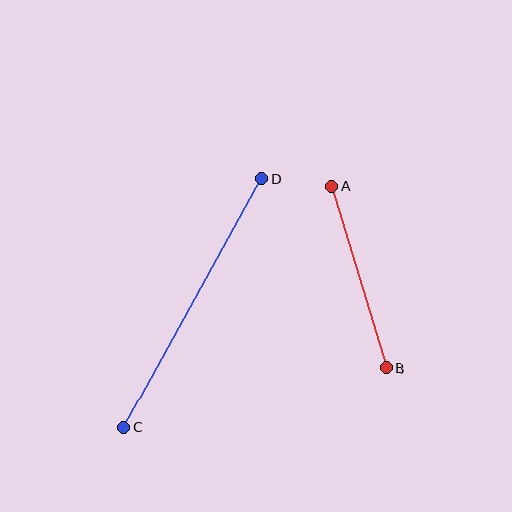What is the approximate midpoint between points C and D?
The midpoint is at approximately (193, 303) pixels.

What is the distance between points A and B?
The distance is approximately 189 pixels.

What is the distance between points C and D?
The distance is approximately 284 pixels.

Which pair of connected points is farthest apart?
Points C and D are farthest apart.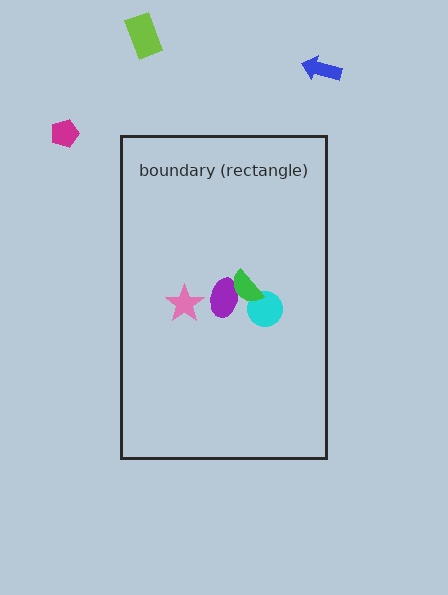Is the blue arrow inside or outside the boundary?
Outside.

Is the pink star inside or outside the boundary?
Inside.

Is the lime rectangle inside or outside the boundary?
Outside.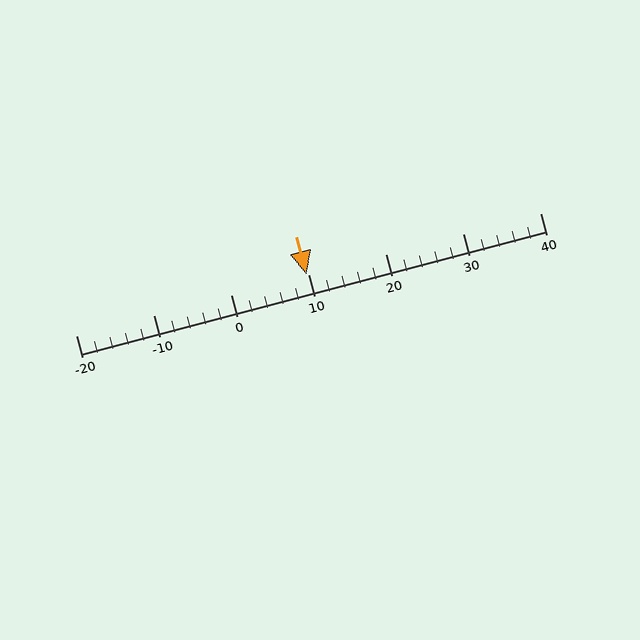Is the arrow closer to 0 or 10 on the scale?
The arrow is closer to 10.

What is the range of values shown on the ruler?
The ruler shows values from -20 to 40.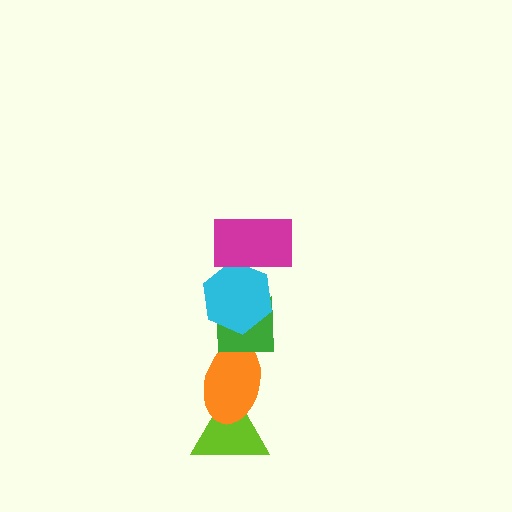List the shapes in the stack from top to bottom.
From top to bottom: the magenta rectangle, the cyan hexagon, the green square, the orange ellipse, the lime triangle.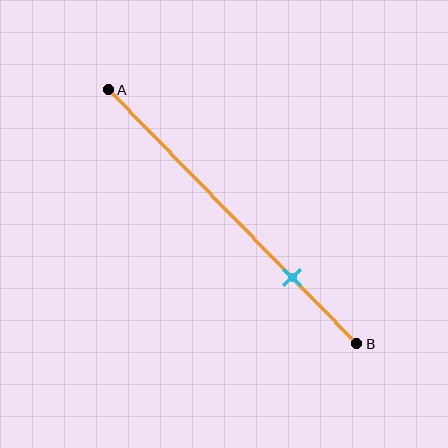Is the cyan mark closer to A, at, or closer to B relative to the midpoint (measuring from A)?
The cyan mark is closer to point B than the midpoint of segment AB.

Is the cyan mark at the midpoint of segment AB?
No, the mark is at about 75% from A, not at the 50% midpoint.